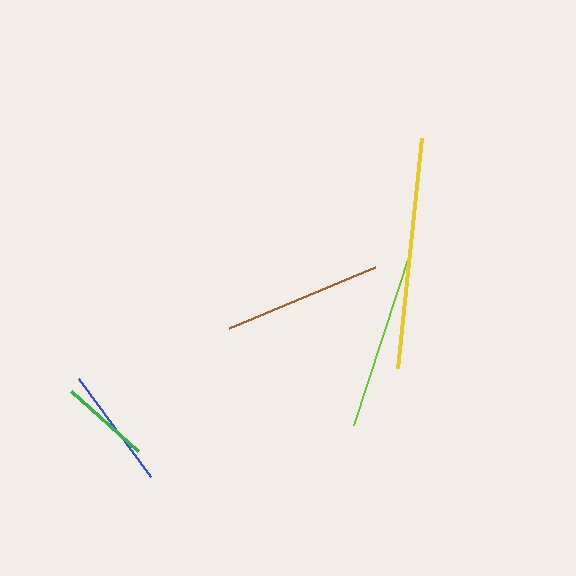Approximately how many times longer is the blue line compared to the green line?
The blue line is approximately 1.4 times the length of the green line.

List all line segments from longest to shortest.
From longest to shortest: yellow, lime, brown, blue, green.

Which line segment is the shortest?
The green line is the shortest at approximately 90 pixels.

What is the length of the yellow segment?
The yellow segment is approximately 230 pixels long.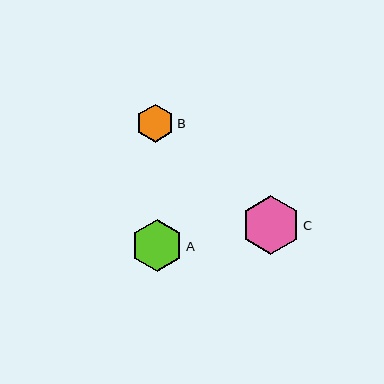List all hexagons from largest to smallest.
From largest to smallest: C, A, B.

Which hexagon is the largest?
Hexagon C is the largest with a size of approximately 58 pixels.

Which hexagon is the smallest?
Hexagon B is the smallest with a size of approximately 38 pixels.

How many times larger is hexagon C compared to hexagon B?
Hexagon C is approximately 1.5 times the size of hexagon B.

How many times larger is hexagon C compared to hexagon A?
Hexagon C is approximately 1.1 times the size of hexagon A.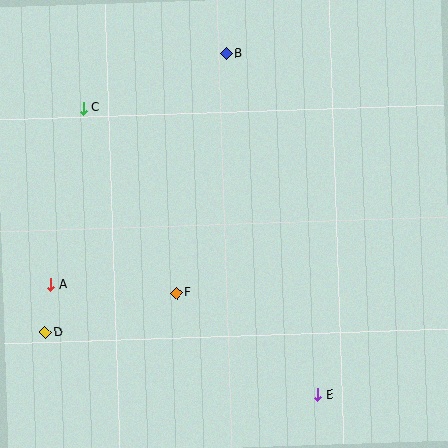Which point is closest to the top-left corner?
Point C is closest to the top-left corner.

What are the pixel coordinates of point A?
Point A is at (50, 284).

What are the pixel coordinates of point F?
Point F is at (177, 293).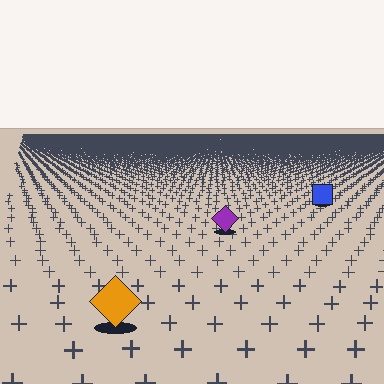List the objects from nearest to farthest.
From nearest to farthest: the orange diamond, the purple diamond, the blue square.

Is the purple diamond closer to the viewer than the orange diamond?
No. The orange diamond is closer — you can tell from the texture gradient: the ground texture is coarser near it.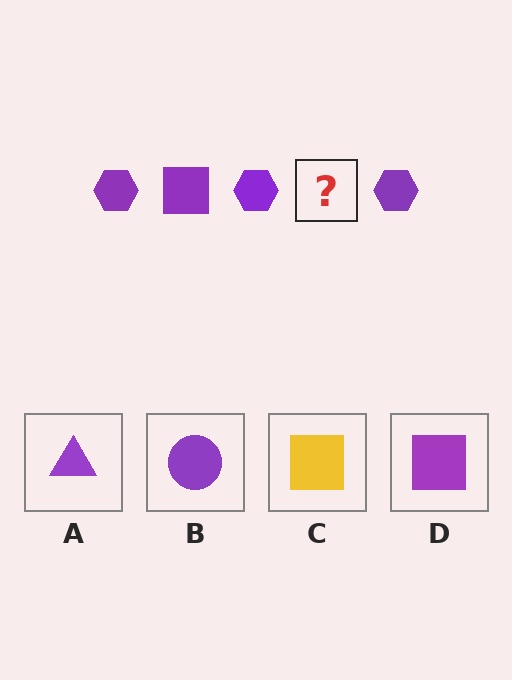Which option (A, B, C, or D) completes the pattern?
D.